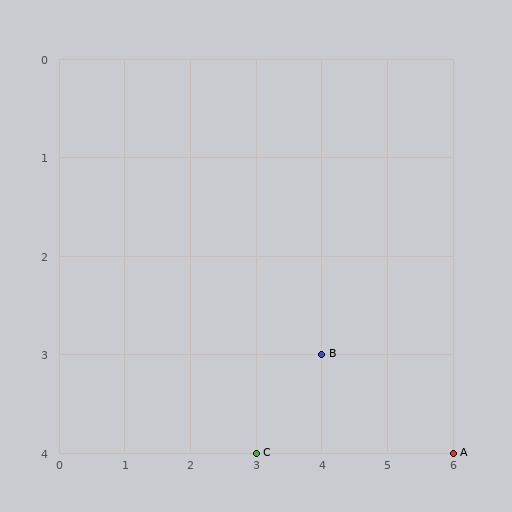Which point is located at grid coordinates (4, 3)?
Point B is at (4, 3).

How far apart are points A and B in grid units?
Points A and B are 2 columns and 1 row apart (about 2.2 grid units diagonally).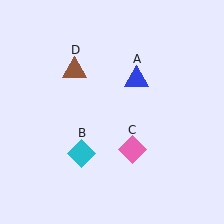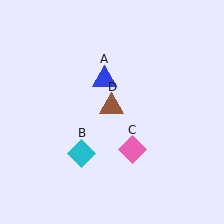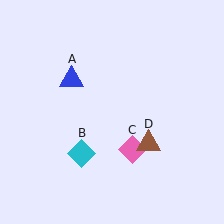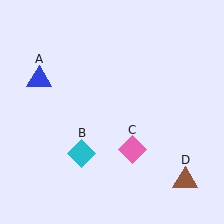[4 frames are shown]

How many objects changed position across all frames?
2 objects changed position: blue triangle (object A), brown triangle (object D).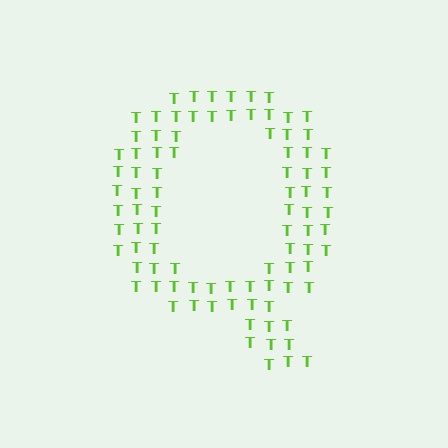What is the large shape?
The large shape is the letter Q.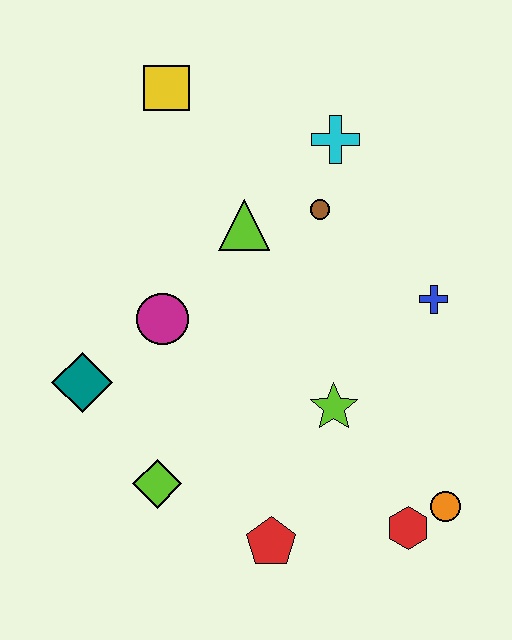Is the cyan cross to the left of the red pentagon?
No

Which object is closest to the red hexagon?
The orange circle is closest to the red hexagon.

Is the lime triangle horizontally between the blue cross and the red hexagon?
No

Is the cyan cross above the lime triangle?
Yes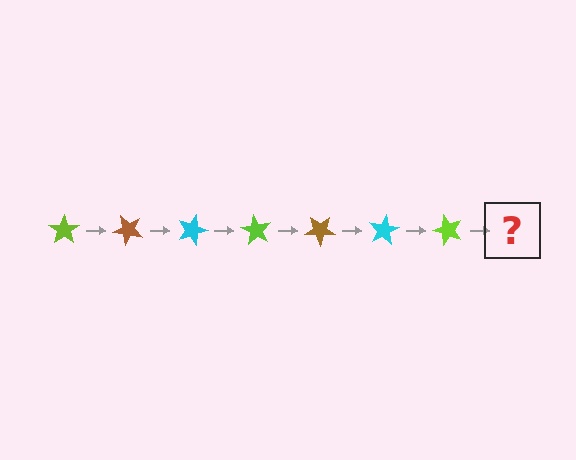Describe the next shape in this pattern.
It should be a brown star, rotated 315 degrees from the start.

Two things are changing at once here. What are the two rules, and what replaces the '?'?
The two rules are that it rotates 45 degrees each step and the color cycles through lime, brown, and cyan. The '?' should be a brown star, rotated 315 degrees from the start.